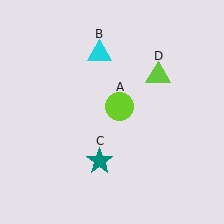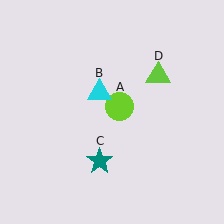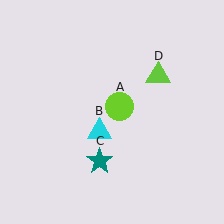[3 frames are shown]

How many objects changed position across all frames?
1 object changed position: cyan triangle (object B).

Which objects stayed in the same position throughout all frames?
Lime circle (object A) and teal star (object C) and lime triangle (object D) remained stationary.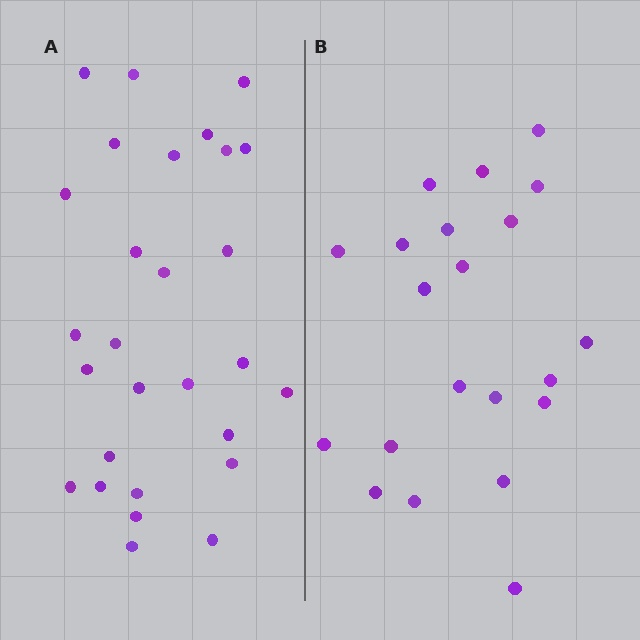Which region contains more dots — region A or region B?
Region A (the left region) has more dots.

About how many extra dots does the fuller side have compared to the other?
Region A has roughly 8 or so more dots than region B.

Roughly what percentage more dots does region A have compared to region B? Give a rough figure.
About 35% more.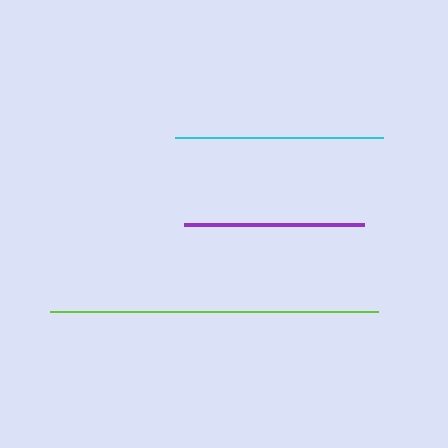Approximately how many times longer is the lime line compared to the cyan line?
The lime line is approximately 1.6 times the length of the cyan line.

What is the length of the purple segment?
The purple segment is approximately 180 pixels long.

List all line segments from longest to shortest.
From longest to shortest: lime, cyan, purple.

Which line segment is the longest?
The lime line is the longest at approximately 328 pixels.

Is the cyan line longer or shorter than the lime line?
The lime line is longer than the cyan line.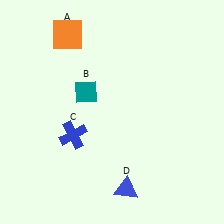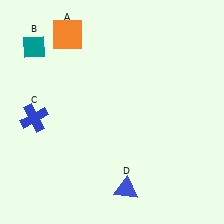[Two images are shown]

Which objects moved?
The objects that moved are: the teal diamond (B), the blue cross (C).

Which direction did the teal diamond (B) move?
The teal diamond (B) moved left.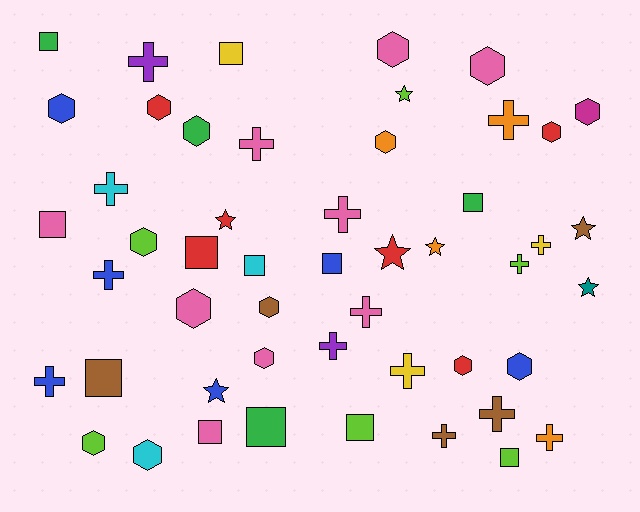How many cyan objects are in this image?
There are 3 cyan objects.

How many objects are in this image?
There are 50 objects.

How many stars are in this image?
There are 7 stars.